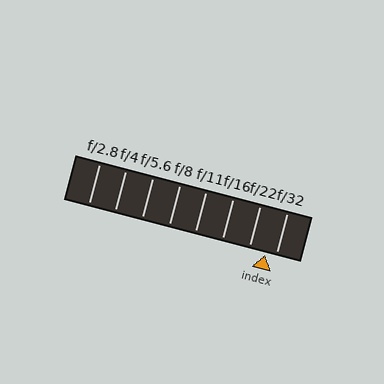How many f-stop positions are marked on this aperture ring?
There are 8 f-stop positions marked.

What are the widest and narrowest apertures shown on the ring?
The widest aperture shown is f/2.8 and the narrowest is f/32.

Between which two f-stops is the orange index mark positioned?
The index mark is between f/22 and f/32.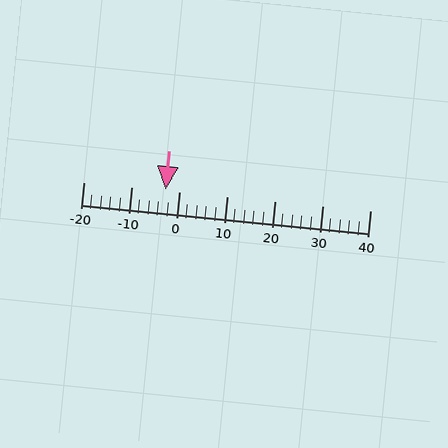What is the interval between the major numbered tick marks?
The major tick marks are spaced 10 units apart.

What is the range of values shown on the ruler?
The ruler shows values from -20 to 40.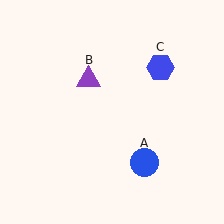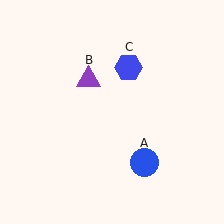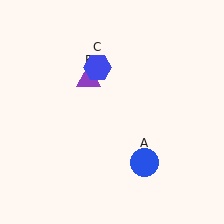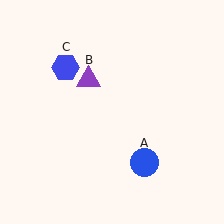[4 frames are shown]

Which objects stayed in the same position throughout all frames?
Blue circle (object A) and purple triangle (object B) remained stationary.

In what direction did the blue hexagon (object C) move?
The blue hexagon (object C) moved left.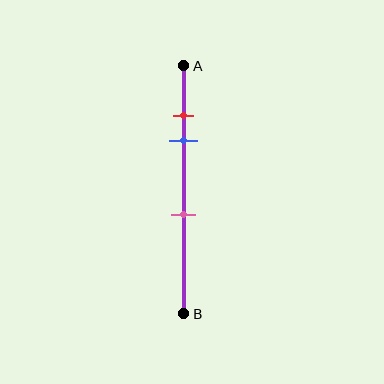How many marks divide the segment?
There are 3 marks dividing the segment.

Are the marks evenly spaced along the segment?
No, the marks are not evenly spaced.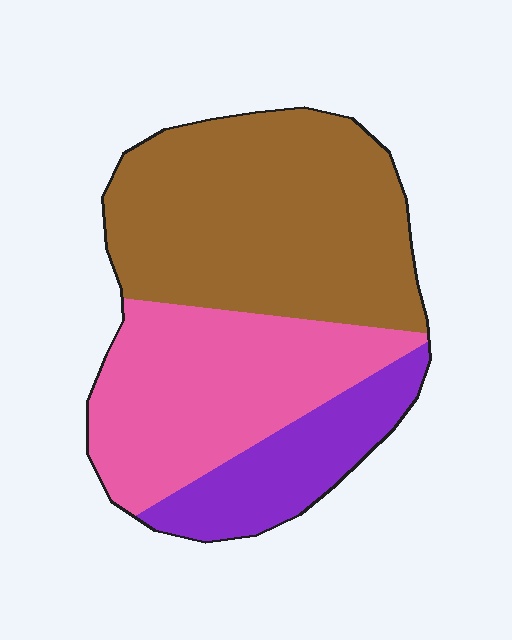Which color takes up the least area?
Purple, at roughly 20%.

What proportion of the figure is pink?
Pink takes up about one third (1/3) of the figure.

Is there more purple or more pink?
Pink.